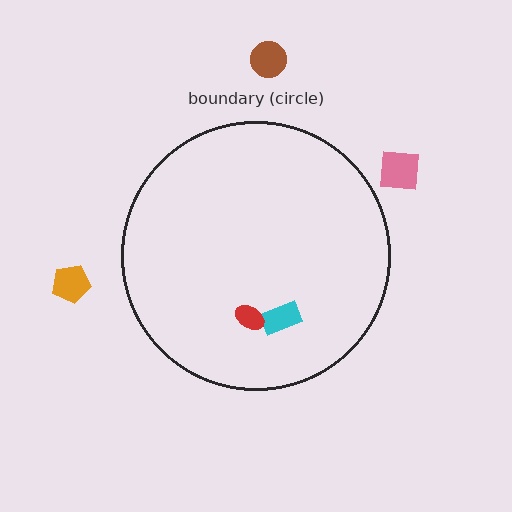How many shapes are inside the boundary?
2 inside, 3 outside.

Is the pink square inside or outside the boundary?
Outside.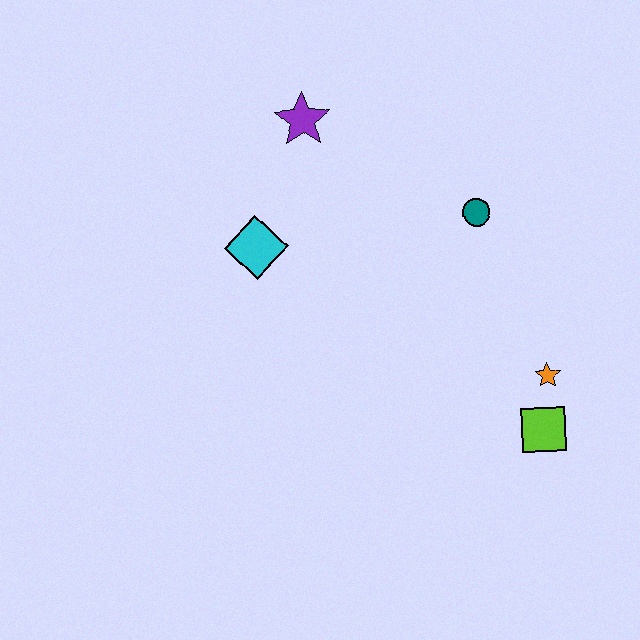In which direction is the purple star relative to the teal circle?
The purple star is to the left of the teal circle.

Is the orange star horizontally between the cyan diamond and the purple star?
No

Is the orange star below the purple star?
Yes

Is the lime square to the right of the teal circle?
Yes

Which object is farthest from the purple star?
The lime square is farthest from the purple star.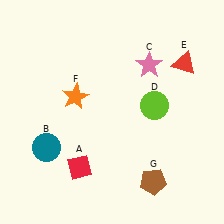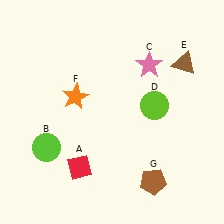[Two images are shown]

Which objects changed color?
B changed from teal to lime. E changed from red to brown.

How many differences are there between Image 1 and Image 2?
There are 2 differences between the two images.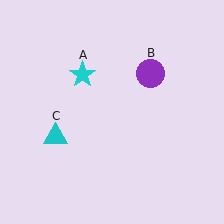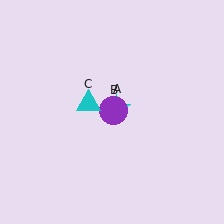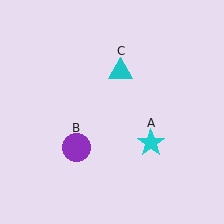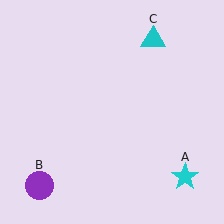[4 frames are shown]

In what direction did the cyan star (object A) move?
The cyan star (object A) moved down and to the right.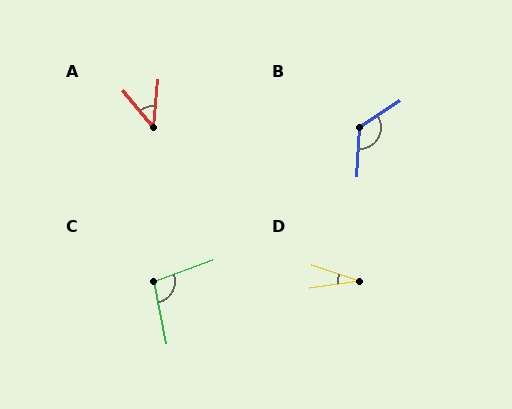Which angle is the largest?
B, at approximately 126 degrees.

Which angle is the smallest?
D, at approximately 27 degrees.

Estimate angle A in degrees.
Approximately 45 degrees.